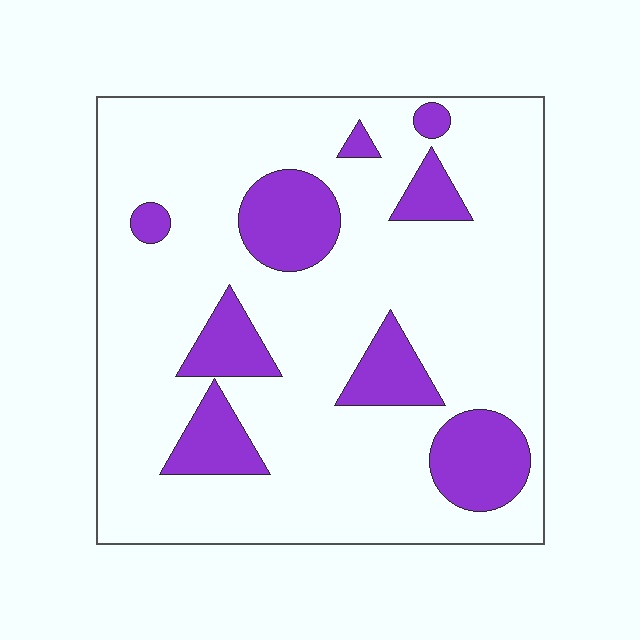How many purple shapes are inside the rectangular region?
9.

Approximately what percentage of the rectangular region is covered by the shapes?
Approximately 20%.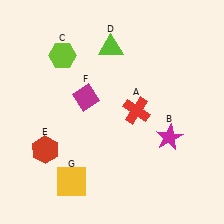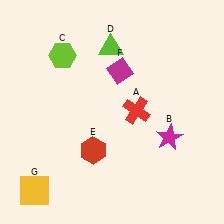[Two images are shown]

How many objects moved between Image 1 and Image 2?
3 objects moved between the two images.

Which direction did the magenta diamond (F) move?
The magenta diamond (F) moved right.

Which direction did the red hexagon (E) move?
The red hexagon (E) moved right.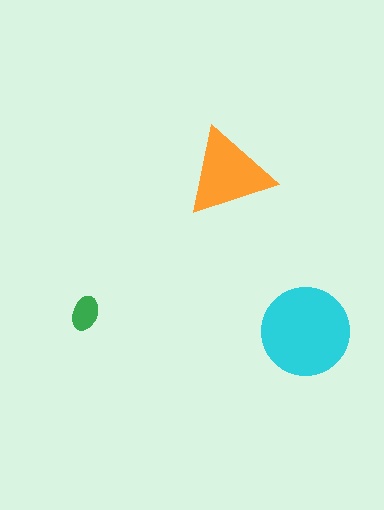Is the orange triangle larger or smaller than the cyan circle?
Smaller.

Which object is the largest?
The cyan circle.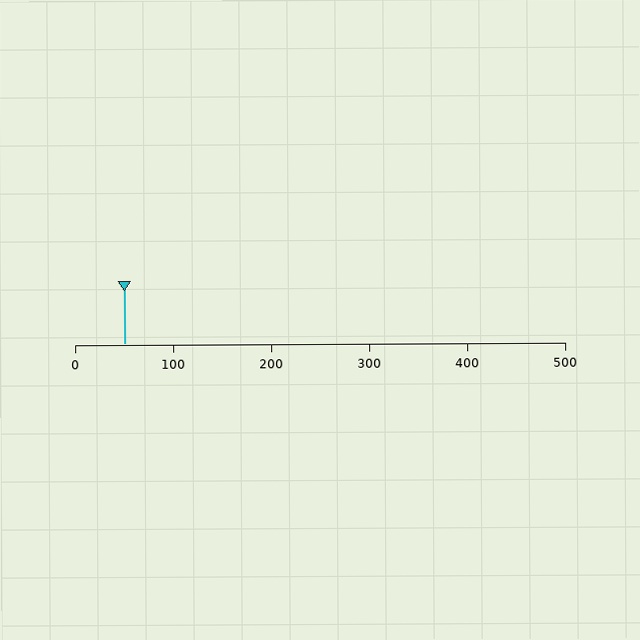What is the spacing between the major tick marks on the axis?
The major ticks are spaced 100 apart.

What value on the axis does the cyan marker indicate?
The marker indicates approximately 50.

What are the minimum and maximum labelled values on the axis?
The axis runs from 0 to 500.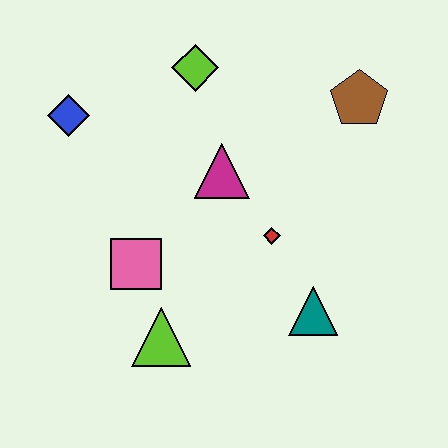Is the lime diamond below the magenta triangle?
No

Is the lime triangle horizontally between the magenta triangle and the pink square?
Yes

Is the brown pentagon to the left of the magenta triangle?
No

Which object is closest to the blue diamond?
The lime diamond is closest to the blue diamond.